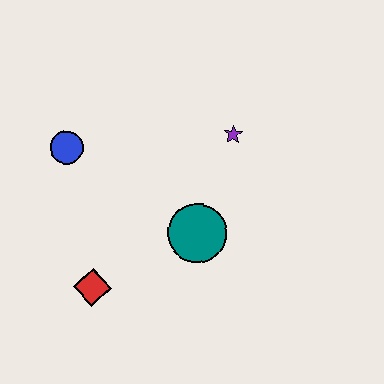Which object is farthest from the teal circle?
The blue circle is farthest from the teal circle.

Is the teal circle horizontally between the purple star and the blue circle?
Yes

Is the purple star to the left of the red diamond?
No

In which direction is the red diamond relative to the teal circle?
The red diamond is to the left of the teal circle.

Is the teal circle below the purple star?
Yes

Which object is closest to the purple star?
The teal circle is closest to the purple star.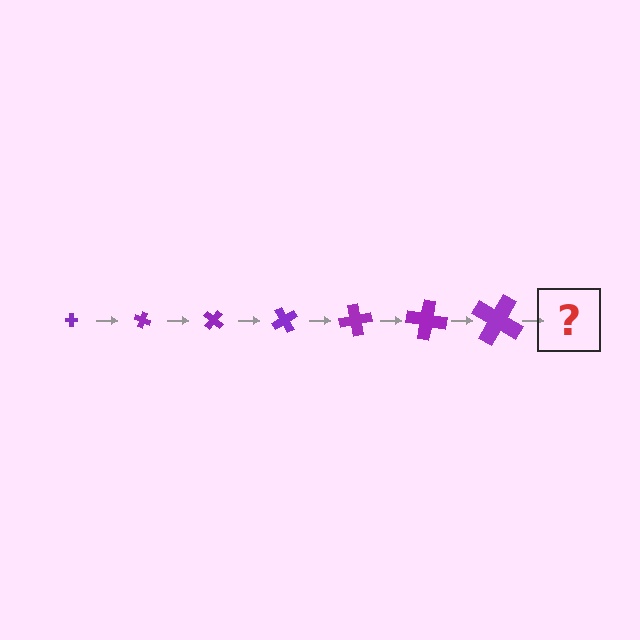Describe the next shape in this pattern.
It should be a cross, larger than the previous one and rotated 140 degrees from the start.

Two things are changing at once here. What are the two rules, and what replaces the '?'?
The two rules are that the cross grows larger each step and it rotates 20 degrees each step. The '?' should be a cross, larger than the previous one and rotated 140 degrees from the start.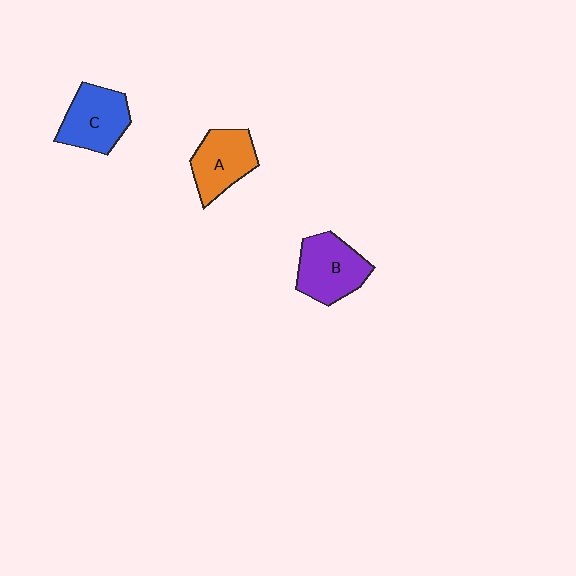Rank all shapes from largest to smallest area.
From largest to smallest: B (purple), C (blue), A (orange).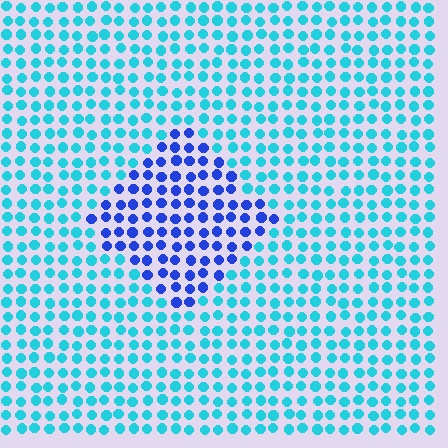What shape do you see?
I see a diamond.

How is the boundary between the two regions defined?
The boundary is defined purely by a slight shift in hue (about 46 degrees). Spacing, size, and orientation are identical on both sides.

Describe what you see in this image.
The image is filled with small cyan elements in a uniform arrangement. A diamond-shaped region is visible where the elements are tinted to a slightly different hue, forming a subtle color boundary.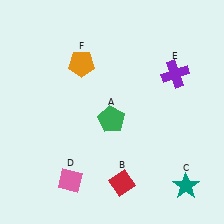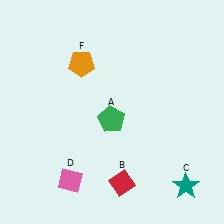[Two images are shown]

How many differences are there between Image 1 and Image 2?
There is 1 difference between the two images.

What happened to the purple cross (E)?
The purple cross (E) was removed in Image 2. It was in the top-right area of Image 1.